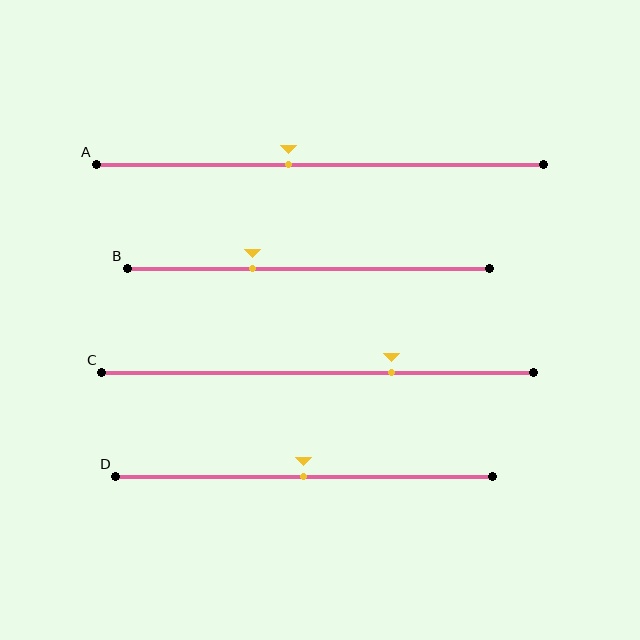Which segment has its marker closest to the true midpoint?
Segment D has its marker closest to the true midpoint.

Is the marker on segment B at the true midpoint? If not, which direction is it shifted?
No, the marker on segment B is shifted to the left by about 15% of the segment length.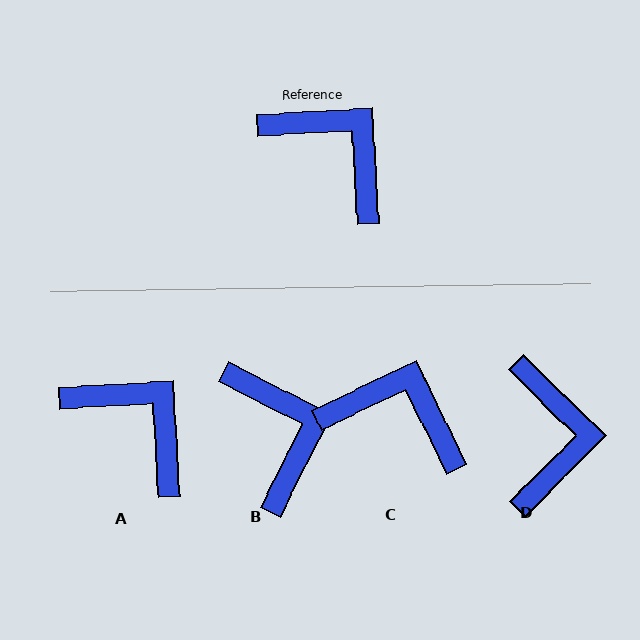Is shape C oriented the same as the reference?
No, it is off by about 23 degrees.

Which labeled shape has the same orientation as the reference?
A.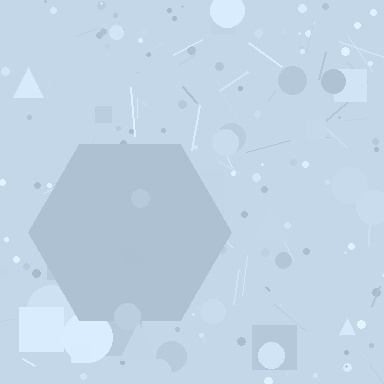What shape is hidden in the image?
A hexagon is hidden in the image.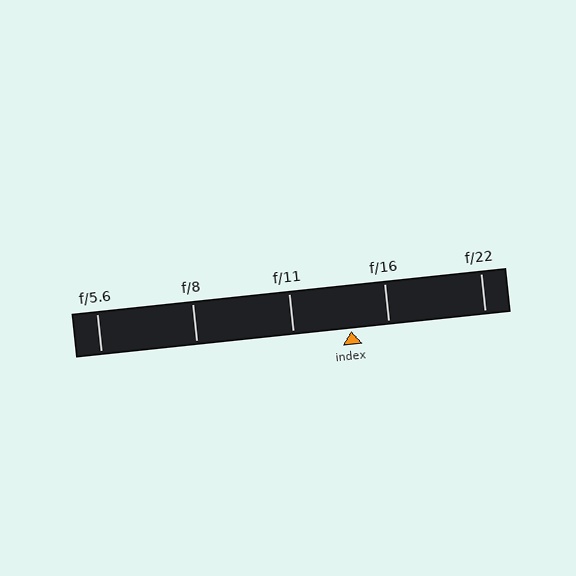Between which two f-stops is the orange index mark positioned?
The index mark is between f/11 and f/16.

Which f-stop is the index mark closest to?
The index mark is closest to f/16.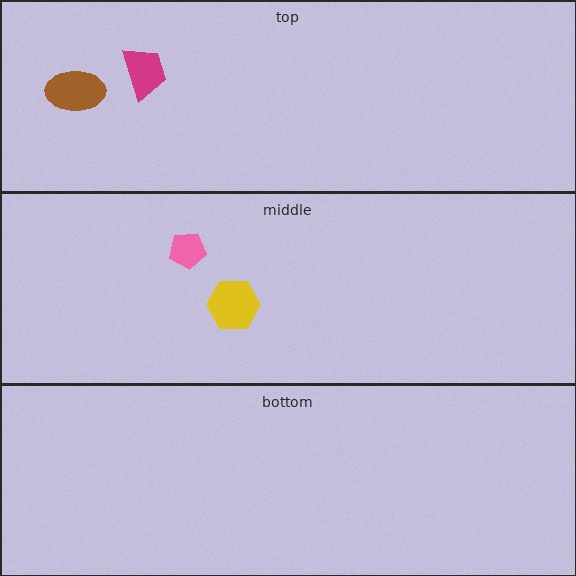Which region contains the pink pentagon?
The middle region.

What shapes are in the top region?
The magenta trapezoid, the brown ellipse.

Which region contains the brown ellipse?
The top region.